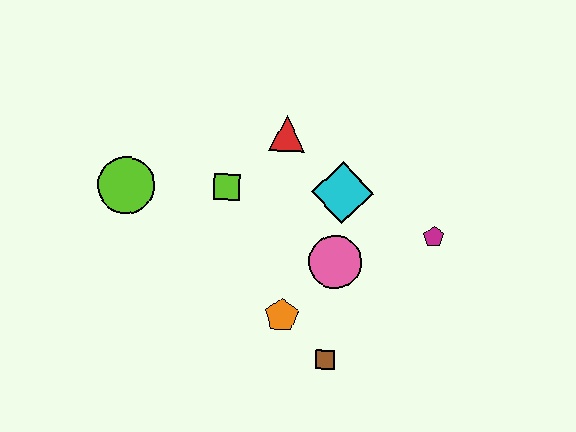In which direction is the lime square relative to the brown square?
The lime square is above the brown square.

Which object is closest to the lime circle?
The lime square is closest to the lime circle.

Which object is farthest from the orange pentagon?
The lime circle is farthest from the orange pentagon.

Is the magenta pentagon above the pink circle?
Yes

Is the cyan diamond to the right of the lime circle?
Yes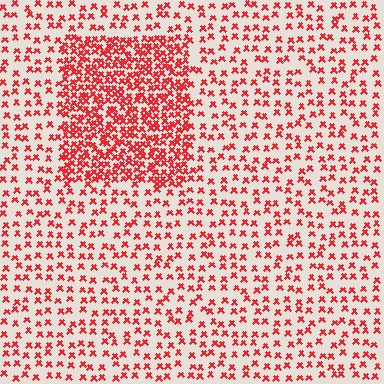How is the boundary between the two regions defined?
The boundary is defined by a change in element density (approximately 2.4x ratio). All elements are the same color, size, and shape.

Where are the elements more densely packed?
The elements are more densely packed inside the rectangle boundary.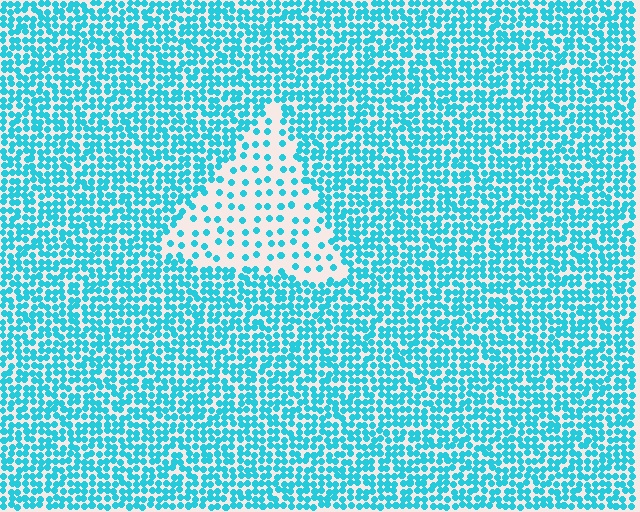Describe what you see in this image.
The image contains small cyan elements arranged at two different densities. A triangle-shaped region is visible where the elements are less densely packed than the surrounding area.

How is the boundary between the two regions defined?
The boundary is defined by a change in element density (approximately 2.9x ratio). All elements are the same color, size, and shape.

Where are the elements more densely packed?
The elements are more densely packed outside the triangle boundary.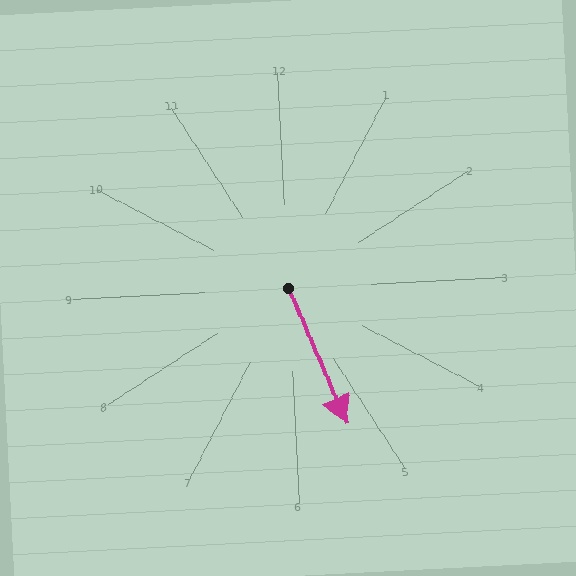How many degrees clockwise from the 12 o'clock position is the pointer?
Approximately 160 degrees.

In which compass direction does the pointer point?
South.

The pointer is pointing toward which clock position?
Roughly 5 o'clock.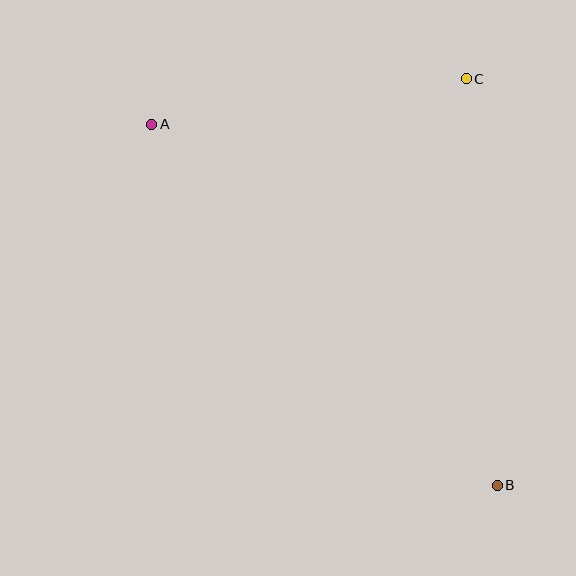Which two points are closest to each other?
Points A and C are closest to each other.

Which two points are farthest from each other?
Points A and B are farthest from each other.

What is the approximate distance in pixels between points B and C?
The distance between B and C is approximately 408 pixels.